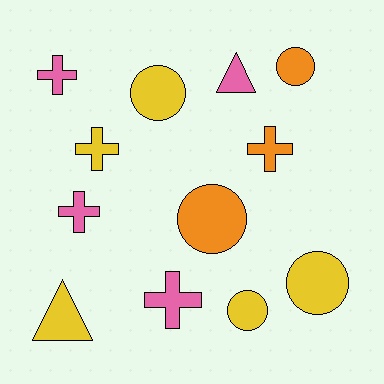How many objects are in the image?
There are 12 objects.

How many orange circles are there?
There are 2 orange circles.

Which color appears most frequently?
Yellow, with 5 objects.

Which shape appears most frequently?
Circle, with 5 objects.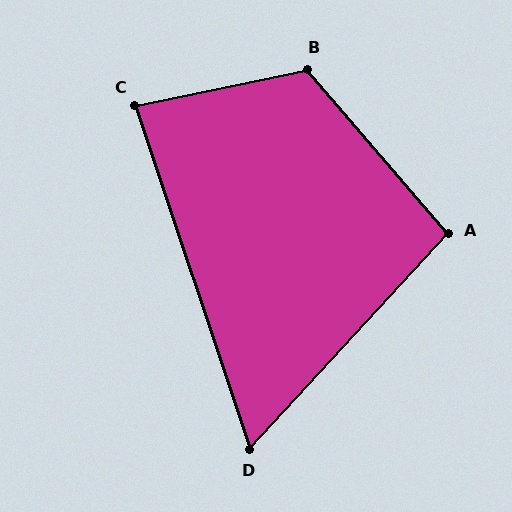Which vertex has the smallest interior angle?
D, at approximately 61 degrees.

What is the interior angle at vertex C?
Approximately 83 degrees (acute).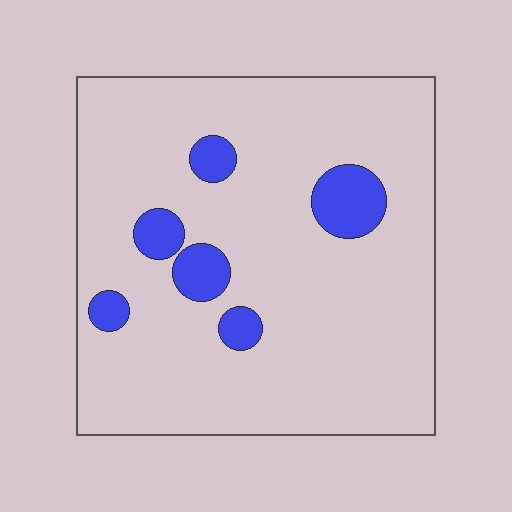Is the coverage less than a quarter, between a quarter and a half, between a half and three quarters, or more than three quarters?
Less than a quarter.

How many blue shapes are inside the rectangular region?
6.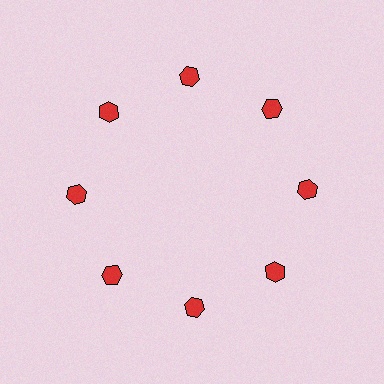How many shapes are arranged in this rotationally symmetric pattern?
There are 8 shapes, arranged in 8 groups of 1.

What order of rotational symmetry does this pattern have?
This pattern has 8-fold rotational symmetry.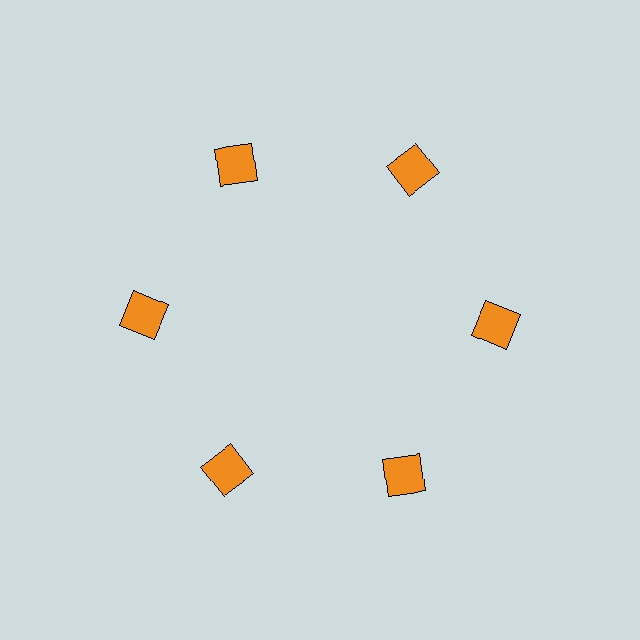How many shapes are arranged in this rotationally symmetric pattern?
There are 6 shapes, arranged in 6 groups of 1.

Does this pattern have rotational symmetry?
Yes, this pattern has 6-fold rotational symmetry. It looks the same after rotating 60 degrees around the center.